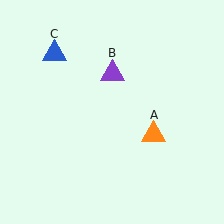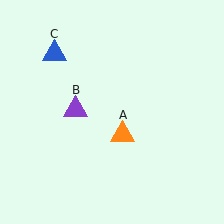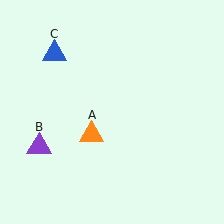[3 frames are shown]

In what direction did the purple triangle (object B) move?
The purple triangle (object B) moved down and to the left.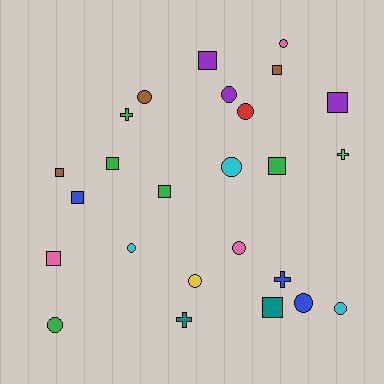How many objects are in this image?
There are 25 objects.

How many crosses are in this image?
There are 4 crosses.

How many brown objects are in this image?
There are 3 brown objects.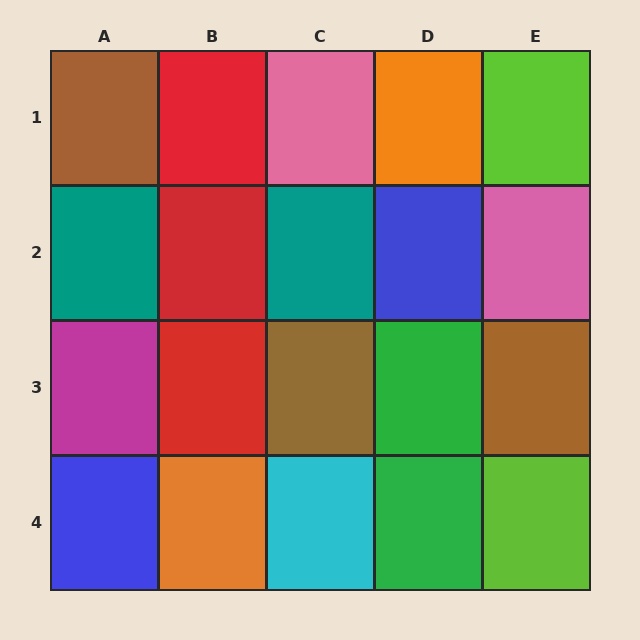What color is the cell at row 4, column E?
Lime.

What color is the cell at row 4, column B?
Orange.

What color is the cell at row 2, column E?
Pink.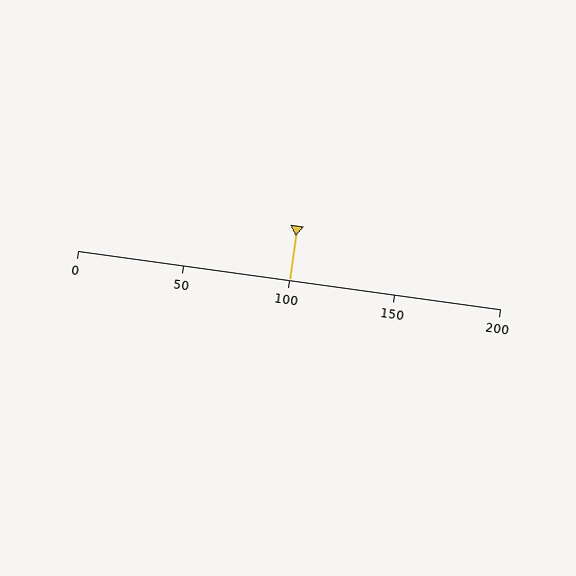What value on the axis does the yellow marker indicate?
The marker indicates approximately 100.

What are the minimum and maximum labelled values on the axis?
The axis runs from 0 to 200.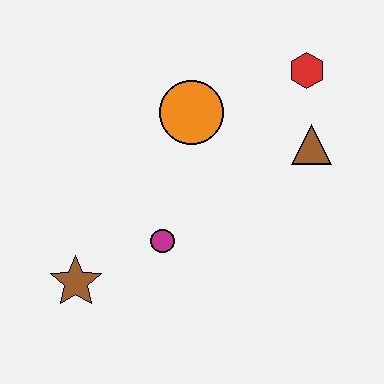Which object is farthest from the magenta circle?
The red hexagon is farthest from the magenta circle.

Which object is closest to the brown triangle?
The red hexagon is closest to the brown triangle.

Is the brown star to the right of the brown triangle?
No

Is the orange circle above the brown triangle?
Yes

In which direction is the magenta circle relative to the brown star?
The magenta circle is to the right of the brown star.